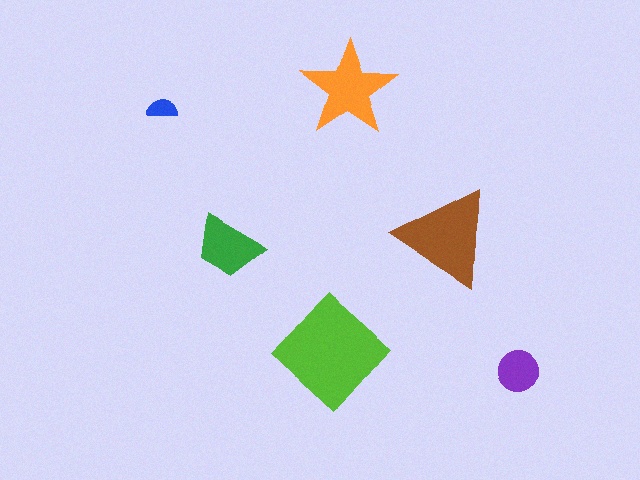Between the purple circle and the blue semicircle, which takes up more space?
The purple circle.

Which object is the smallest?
The blue semicircle.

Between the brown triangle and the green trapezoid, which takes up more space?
The brown triangle.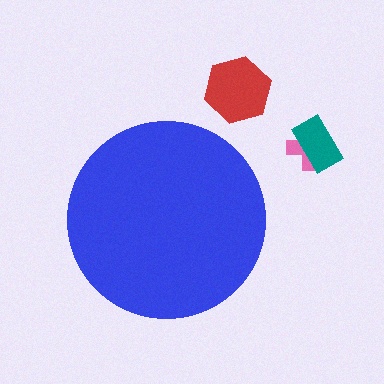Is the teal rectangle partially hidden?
No, the teal rectangle is fully visible.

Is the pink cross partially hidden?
No, the pink cross is fully visible.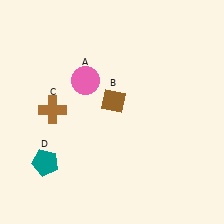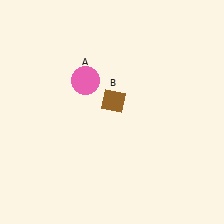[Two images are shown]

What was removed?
The brown cross (C), the teal pentagon (D) were removed in Image 2.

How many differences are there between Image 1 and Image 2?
There are 2 differences between the two images.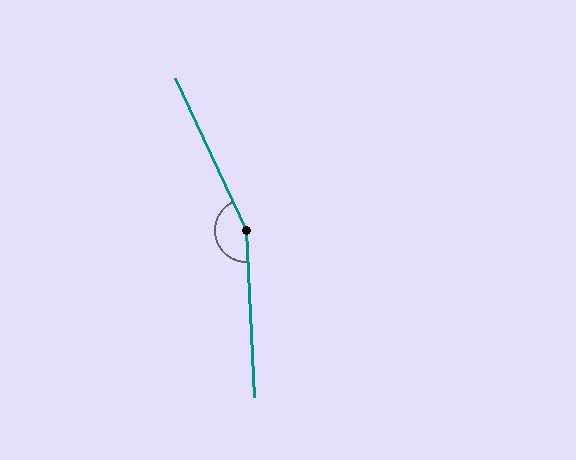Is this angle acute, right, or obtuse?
It is obtuse.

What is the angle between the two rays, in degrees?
Approximately 158 degrees.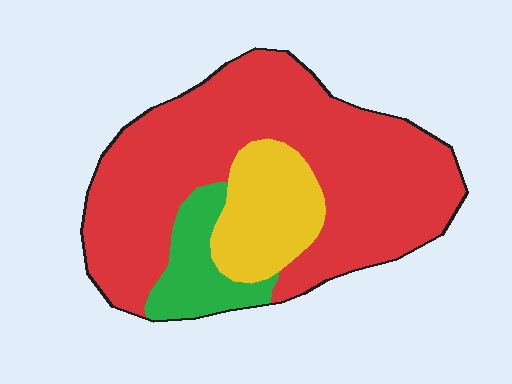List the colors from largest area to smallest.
From largest to smallest: red, yellow, green.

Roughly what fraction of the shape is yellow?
Yellow takes up about one sixth (1/6) of the shape.